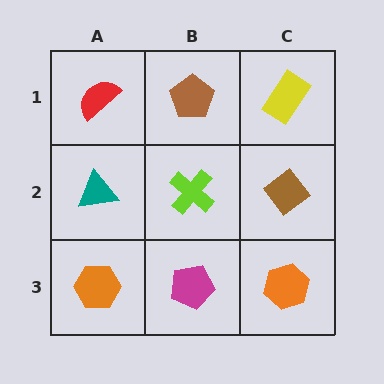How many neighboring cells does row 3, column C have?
2.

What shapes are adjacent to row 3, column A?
A teal triangle (row 2, column A), a magenta pentagon (row 3, column B).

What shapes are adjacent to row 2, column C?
A yellow rectangle (row 1, column C), an orange hexagon (row 3, column C), a lime cross (row 2, column B).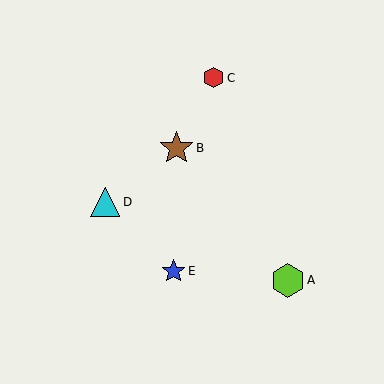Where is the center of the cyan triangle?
The center of the cyan triangle is at (105, 202).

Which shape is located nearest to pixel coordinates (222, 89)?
The red hexagon (labeled C) at (213, 78) is nearest to that location.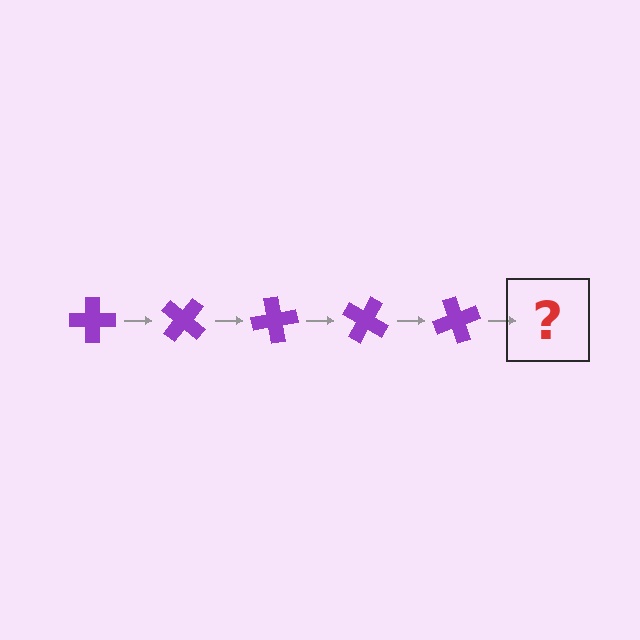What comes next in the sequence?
The next element should be a purple cross rotated 200 degrees.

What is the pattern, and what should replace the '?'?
The pattern is that the cross rotates 40 degrees each step. The '?' should be a purple cross rotated 200 degrees.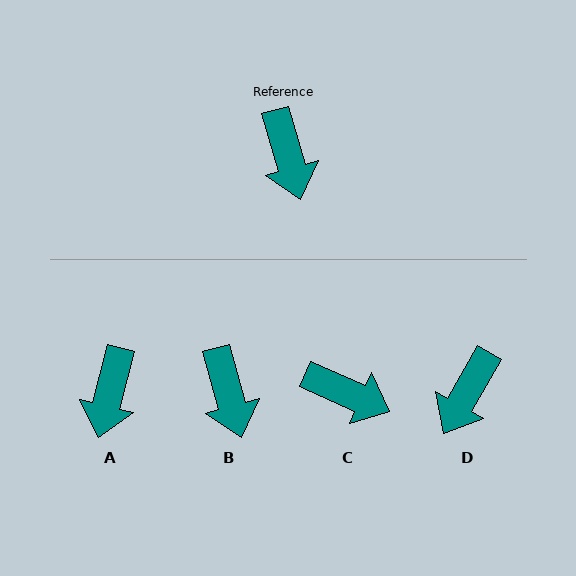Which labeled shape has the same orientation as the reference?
B.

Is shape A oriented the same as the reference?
No, it is off by about 30 degrees.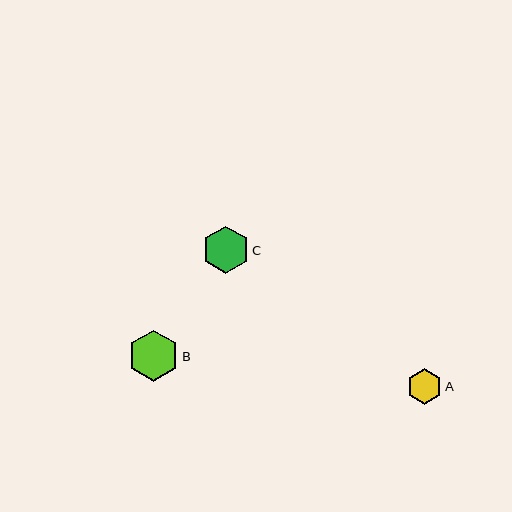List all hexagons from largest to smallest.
From largest to smallest: B, C, A.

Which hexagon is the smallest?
Hexagon A is the smallest with a size of approximately 35 pixels.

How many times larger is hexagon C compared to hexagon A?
Hexagon C is approximately 1.3 times the size of hexagon A.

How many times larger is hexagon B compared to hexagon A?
Hexagon B is approximately 1.4 times the size of hexagon A.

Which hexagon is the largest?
Hexagon B is the largest with a size of approximately 51 pixels.